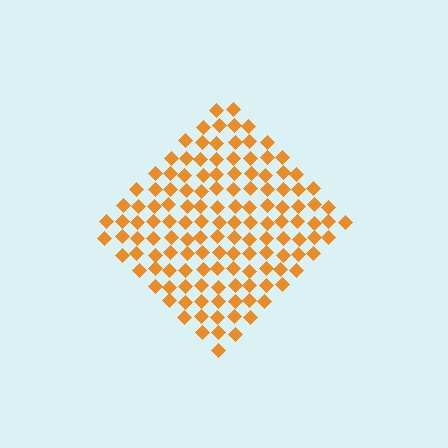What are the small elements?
The small elements are diamonds.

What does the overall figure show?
The overall figure shows a diamond.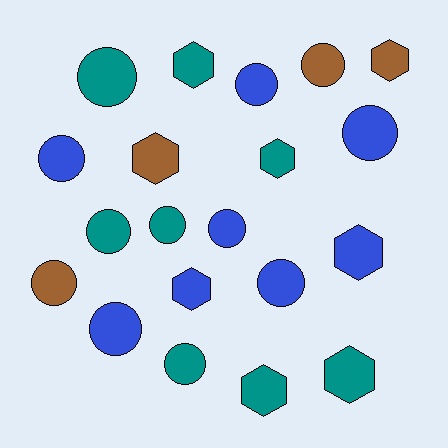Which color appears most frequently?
Blue, with 8 objects.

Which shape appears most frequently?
Circle, with 12 objects.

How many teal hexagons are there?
There are 4 teal hexagons.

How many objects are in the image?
There are 20 objects.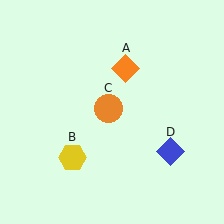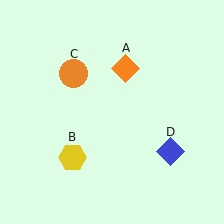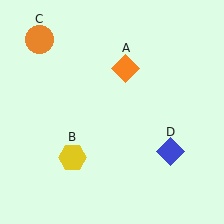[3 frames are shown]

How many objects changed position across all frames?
1 object changed position: orange circle (object C).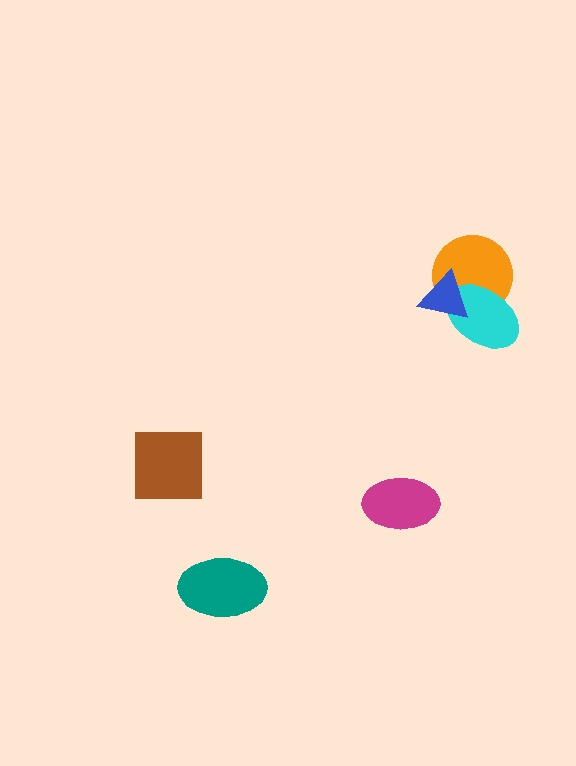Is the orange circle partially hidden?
Yes, it is partially covered by another shape.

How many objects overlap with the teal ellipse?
0 objects overlap with the teal ellipse.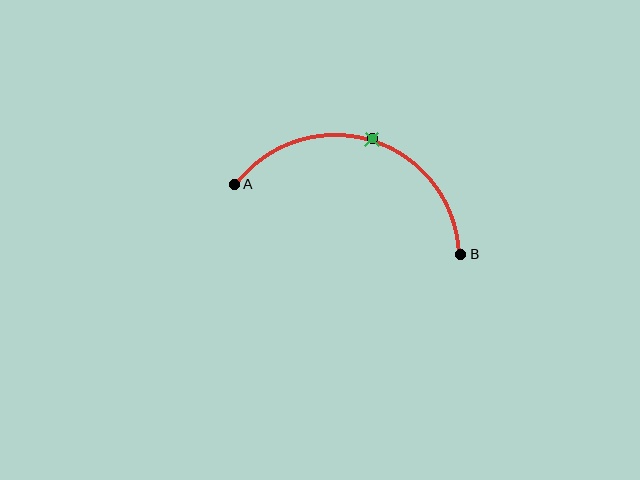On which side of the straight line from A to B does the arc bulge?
The arc bulges above the straight line connecting A and B.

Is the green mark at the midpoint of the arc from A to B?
Yes. The green mark lies on the arc at equal arc-length from both A and B — it is the arc midpoint.